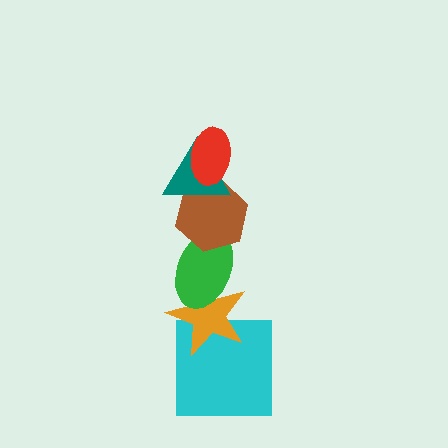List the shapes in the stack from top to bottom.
From top to bottom: the red ellipse, the teal triangle, the brown hexagon, the green ellipse, the orange star, the cyan square.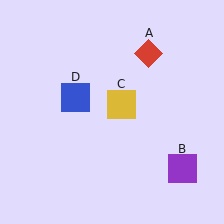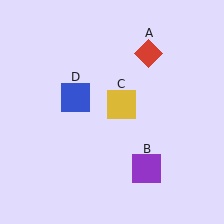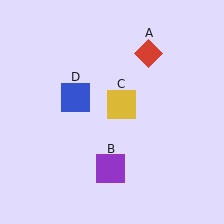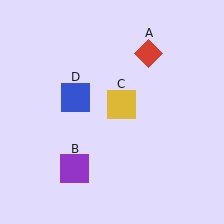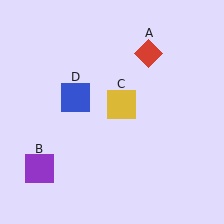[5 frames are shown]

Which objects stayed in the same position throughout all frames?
Red diamond (object A) and yellow square (object C) and blue square (object D) remained stationary.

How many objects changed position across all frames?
1 object changed position: purple square (object B).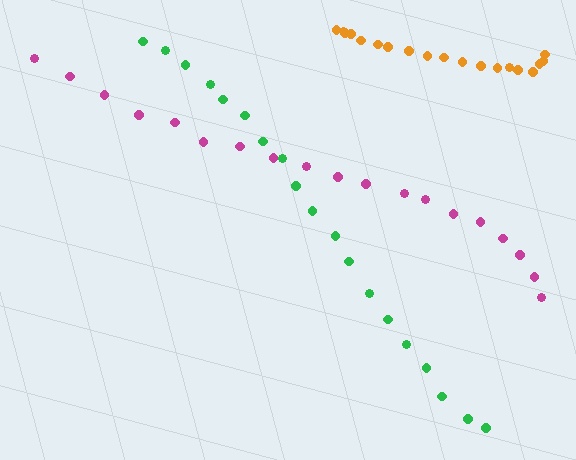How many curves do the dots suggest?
There are 3 distinct paths.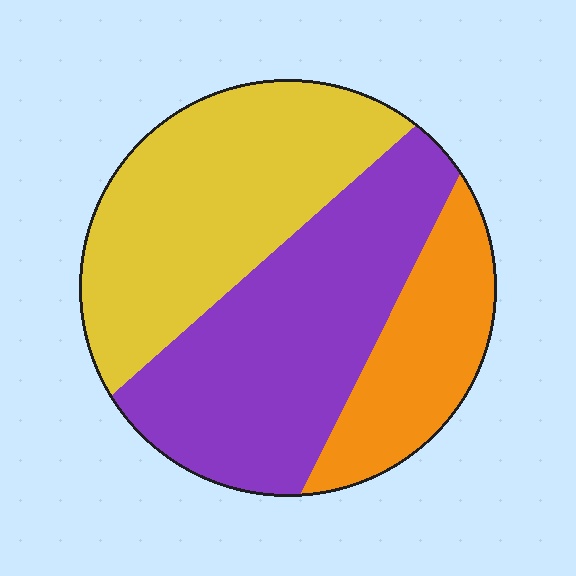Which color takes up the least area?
Orange, at roughly 20%.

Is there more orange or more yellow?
Yellow.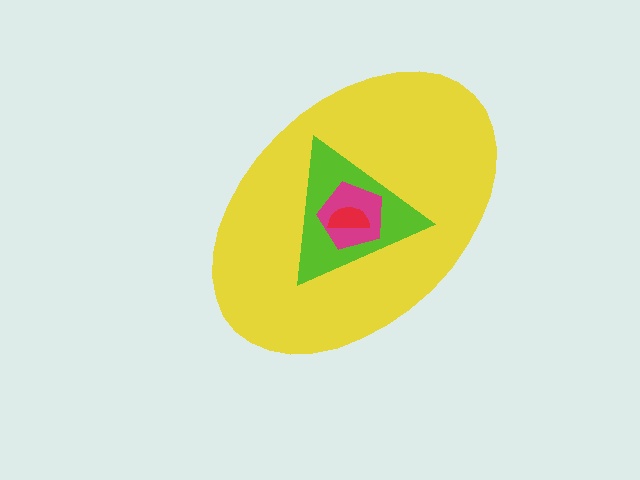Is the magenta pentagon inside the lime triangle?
Yes.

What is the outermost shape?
The yellow ellipse.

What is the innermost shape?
The red semicircle.